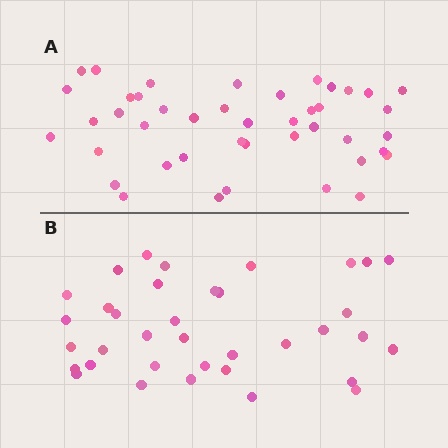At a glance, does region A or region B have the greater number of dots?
Region A (the top region) has more dots.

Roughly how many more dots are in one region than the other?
Region A has roughly 8 or so more dots than region B.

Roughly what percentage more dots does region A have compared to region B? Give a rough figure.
About 20% more.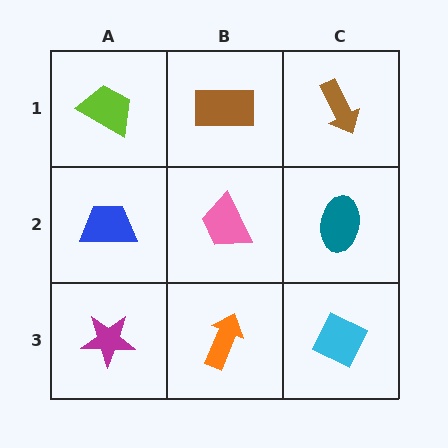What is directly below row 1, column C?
A teal ellipse.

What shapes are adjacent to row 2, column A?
A lime trapezoid (row 1, column A), a magenta star (row 3, column A), a pink trapezoid (row 2, column B).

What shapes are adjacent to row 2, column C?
A brown arrow (row 1, column C), a cyan diamond (row 3, column C), a pink trapezoid (row 2, column B).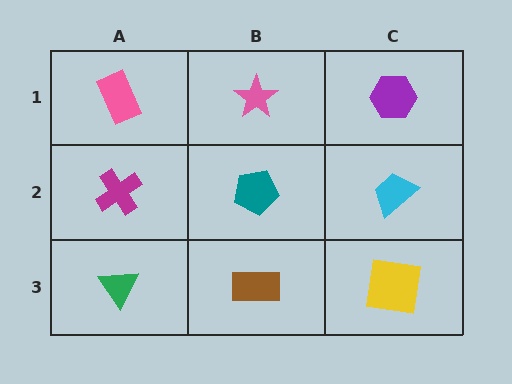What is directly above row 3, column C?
A cyan trapezoid.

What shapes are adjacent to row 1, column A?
A magenta cross (row 2, column A), a pink star (row 1, column B).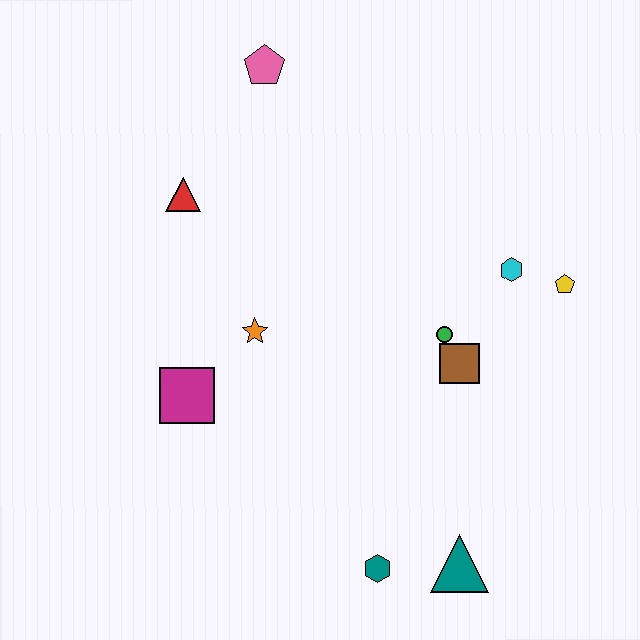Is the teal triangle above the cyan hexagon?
No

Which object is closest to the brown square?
The green circle is closest to the brown square.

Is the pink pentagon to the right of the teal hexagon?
No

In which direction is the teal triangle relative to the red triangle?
The teal triangle is below the red triangle.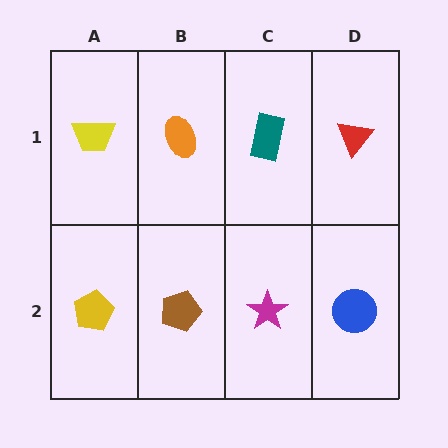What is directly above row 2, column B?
An orange ellipse.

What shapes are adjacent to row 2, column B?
An orange ellipse (row 1, column B), a yellow pentagon (row 2, column A), a magenta star (row 2, column C).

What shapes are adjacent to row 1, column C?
A magenta star (row 2, column C), an orange ellipse (row 1, column B), a red triangle (row 1, column D).